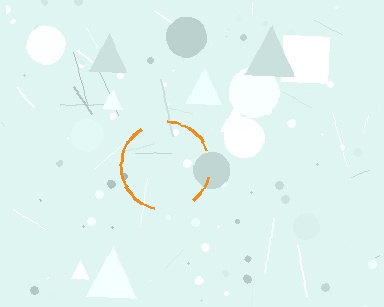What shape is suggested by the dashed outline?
The dashed outline suggests a circle.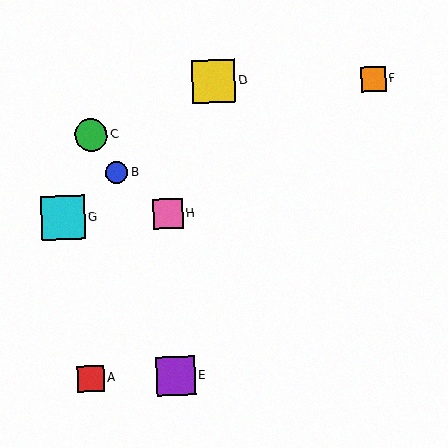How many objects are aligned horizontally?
2 objects (G, H) are aligned horizontally.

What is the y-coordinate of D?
Object D is at y≈82.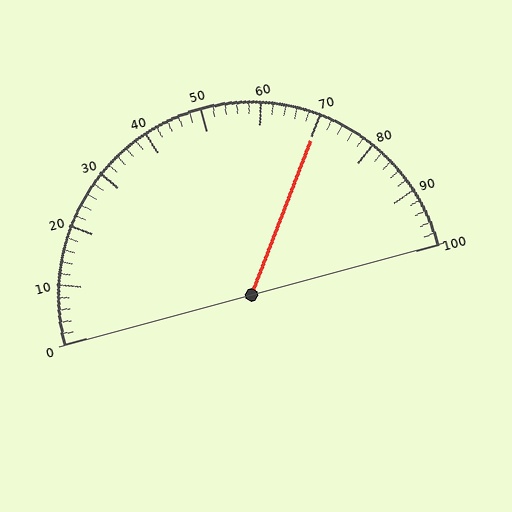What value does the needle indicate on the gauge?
The needle indicates approximately 70.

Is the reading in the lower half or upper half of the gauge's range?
The reading is in the upper half of the range (0 to 100).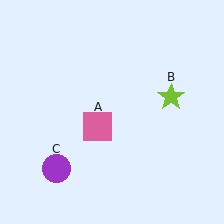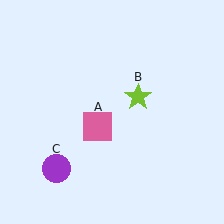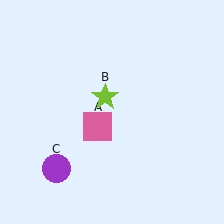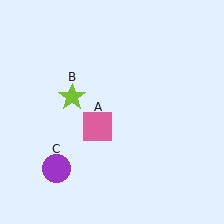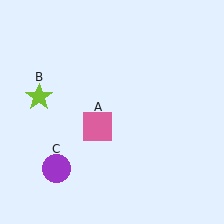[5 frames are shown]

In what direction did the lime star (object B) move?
The lime star (object B) moved left.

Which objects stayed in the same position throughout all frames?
Pink square (object A) and purple circle (object C) remained stationary.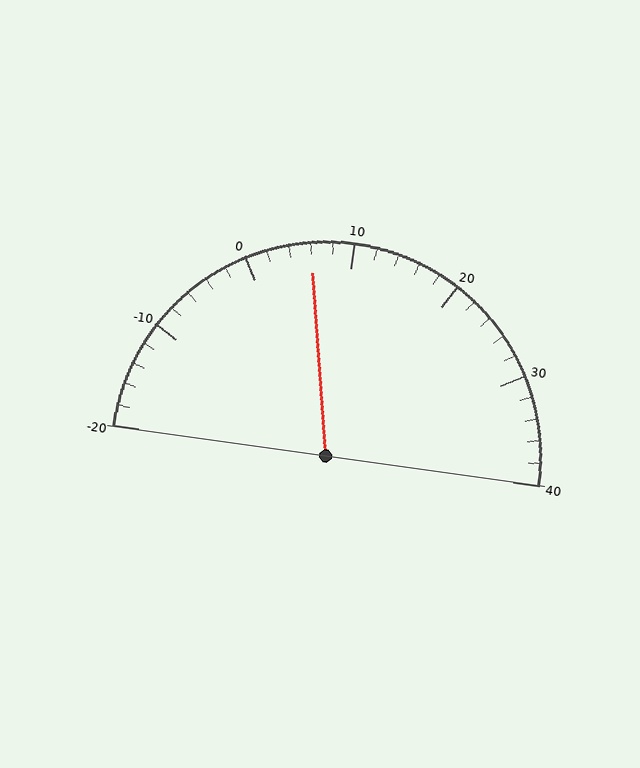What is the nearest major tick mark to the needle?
The nearest major tick mark is 10.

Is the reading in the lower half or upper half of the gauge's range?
The reading is in the lower half of the range (-20 to 40).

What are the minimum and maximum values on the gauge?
The gauge ranges from -20 to 40.